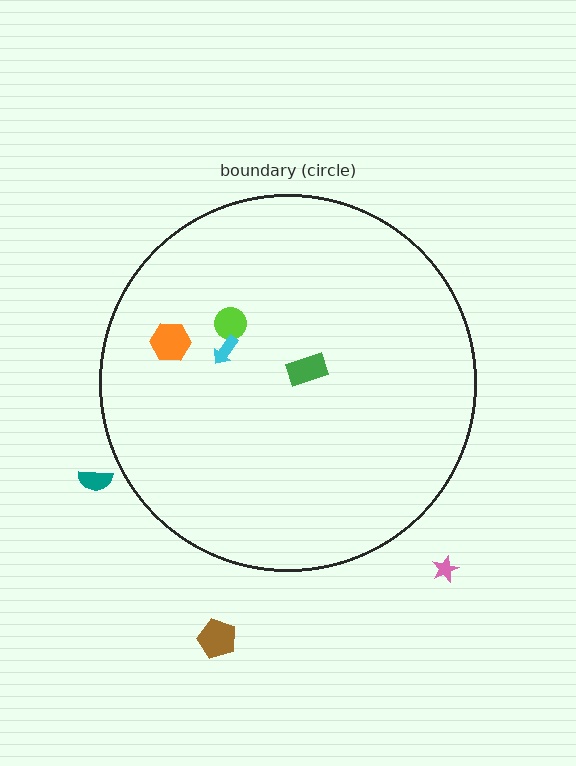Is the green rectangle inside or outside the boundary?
Inside.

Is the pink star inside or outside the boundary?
Outside.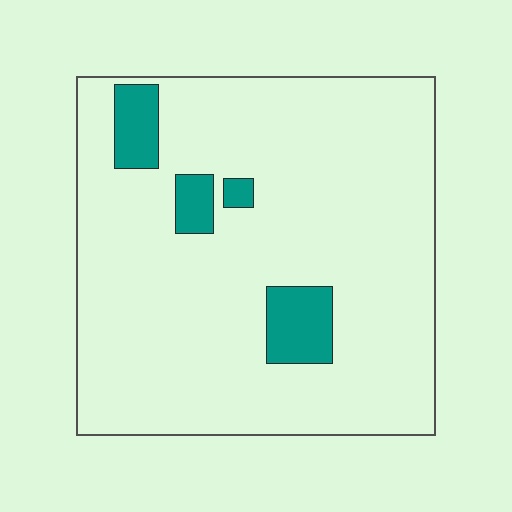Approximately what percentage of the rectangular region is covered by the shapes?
Approximately 10%.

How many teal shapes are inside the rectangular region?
4.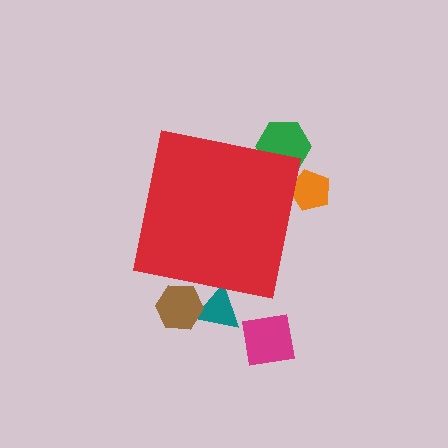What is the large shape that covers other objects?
A red square.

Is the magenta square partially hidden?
No, the magenta square is fully visible.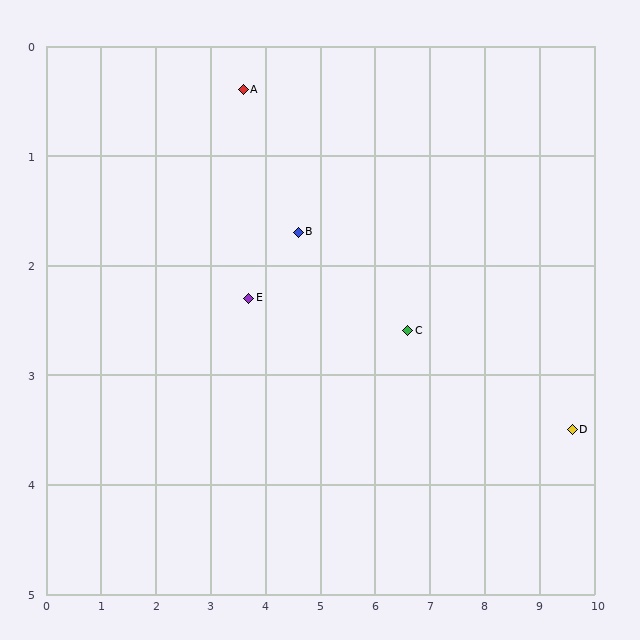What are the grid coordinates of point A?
Point A is at approximately (3.6, 0.4).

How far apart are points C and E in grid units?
Points C and E are about 2.9 grid units apart.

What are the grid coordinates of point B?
Point B is at approximately (4.6, 1.7).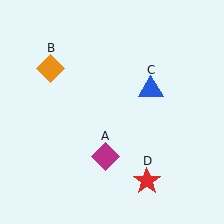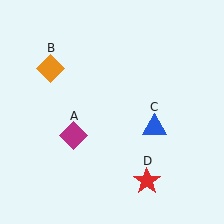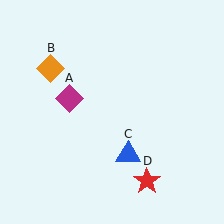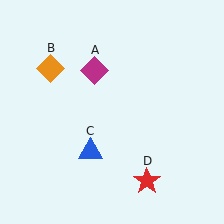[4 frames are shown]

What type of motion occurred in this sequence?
The magenta diamond (object A), blue triangle (object C) rotated clockwise around the center of the scene.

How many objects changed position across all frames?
2 objects changed position: magenta diamond (object A), blue triangle (object C).